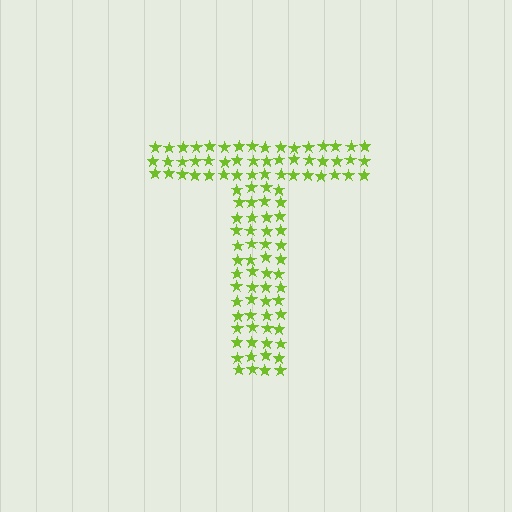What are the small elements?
The small elements are stars.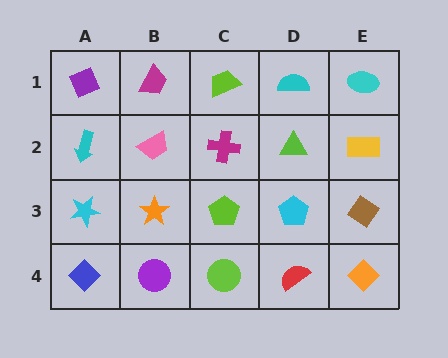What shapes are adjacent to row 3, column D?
A lime triangle (row 2, column D), a red semicircle (row 4, column D), a lime pentagon (row 3, column C), a brown diamond (row 3, column E).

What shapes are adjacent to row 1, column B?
A pink trapezoid (row 2, column B), a purple diamond (row 1, column A), a lime trapezoid (row 1, column C).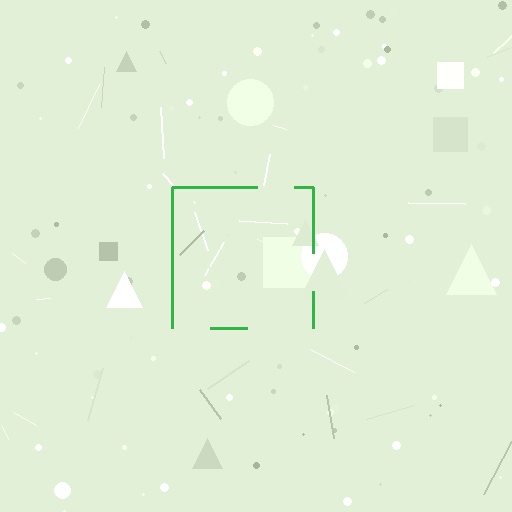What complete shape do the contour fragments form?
The contour fragments form a square.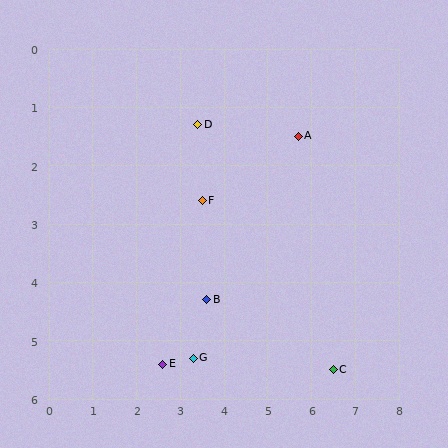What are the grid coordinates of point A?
Point A is at approximately (5.7, 1.5).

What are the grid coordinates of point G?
Point G is at approximately (3.3, 5.3).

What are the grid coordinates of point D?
Point D is at approximately (3.4, 1.3).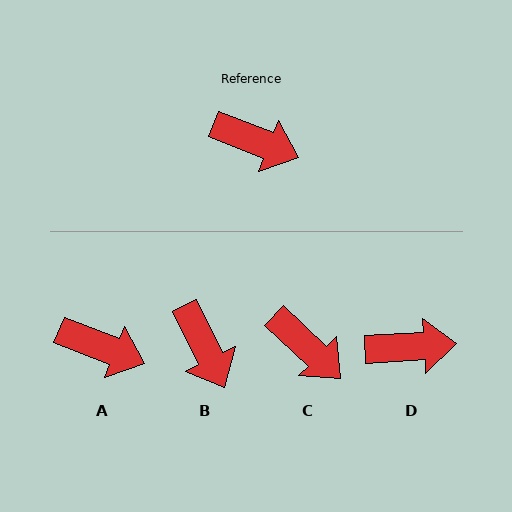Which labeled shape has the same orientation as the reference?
A.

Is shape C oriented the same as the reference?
No, it is off by about 22 degrees.